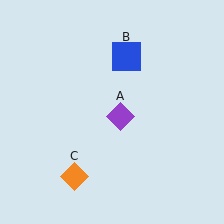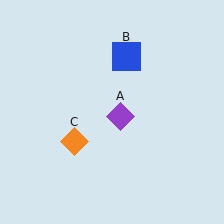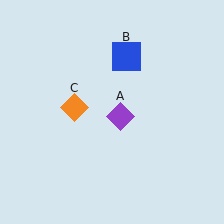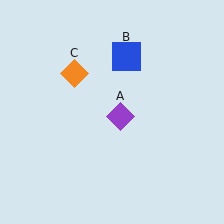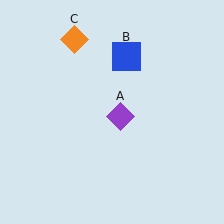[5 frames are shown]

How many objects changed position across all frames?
1 object changed position: orange diamond (object C).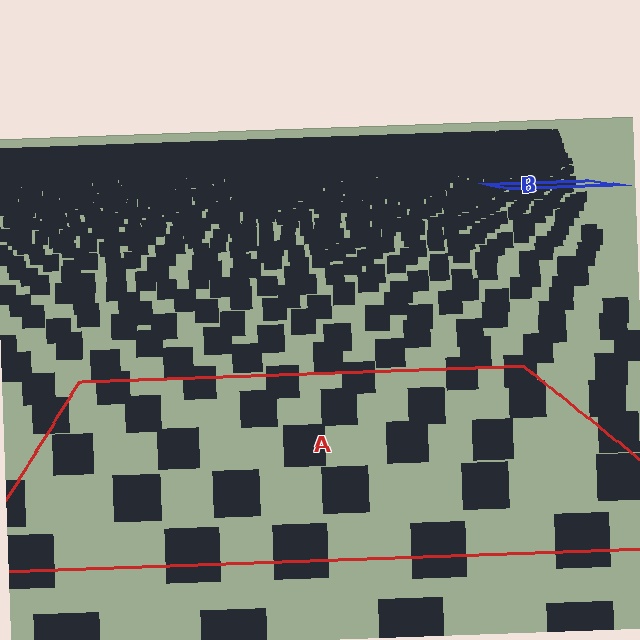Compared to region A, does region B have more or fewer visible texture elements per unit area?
Region B has more texture elements per unit area — they are packed more densely because it is farther away.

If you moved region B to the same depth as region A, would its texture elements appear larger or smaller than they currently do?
They would appear larger. At a closer depth, the same texture elements are projected at a bigger on-screen size.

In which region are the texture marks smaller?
The texture marks are smaller in region B, because it is farther away.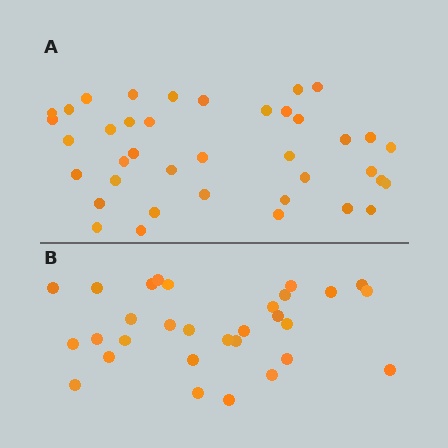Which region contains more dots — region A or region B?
Region A (the top region) has more dots.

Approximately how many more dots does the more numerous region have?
Region A has roughly 8 or so more dots than region B.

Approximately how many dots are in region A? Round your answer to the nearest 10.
About 40 dots. (The exact count is 39, which rounds to 40.)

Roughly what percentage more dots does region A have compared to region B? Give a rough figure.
About 30% more.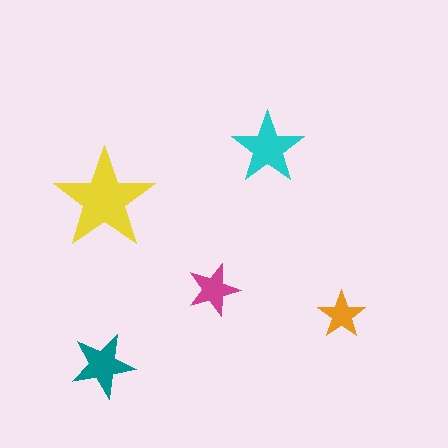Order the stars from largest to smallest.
the yellow one, the cyan one, the teal one, the magenta one, the orange one.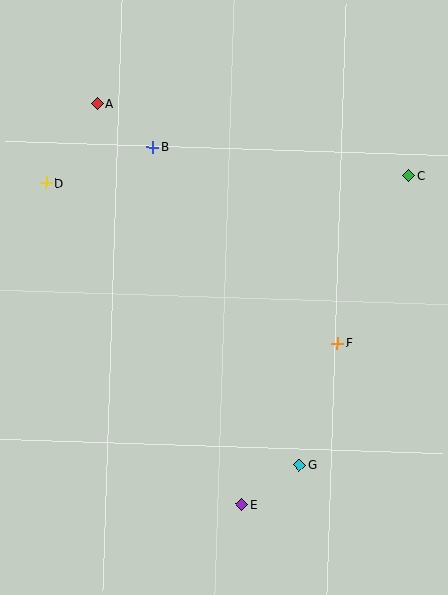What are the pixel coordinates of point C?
Point C is at (409, 176).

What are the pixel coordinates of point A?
Point A is at (98, 104).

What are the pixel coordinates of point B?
Point B is at (152, 147).